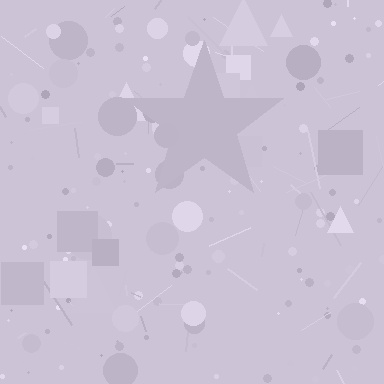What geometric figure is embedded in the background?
A star is embedded in the background.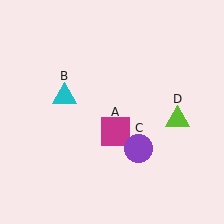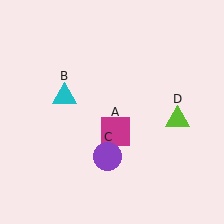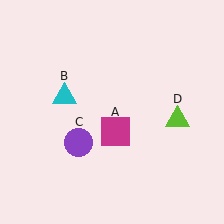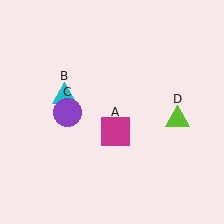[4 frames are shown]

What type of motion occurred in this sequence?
The purple circle (object C) rotated clockwise around the center of the scene.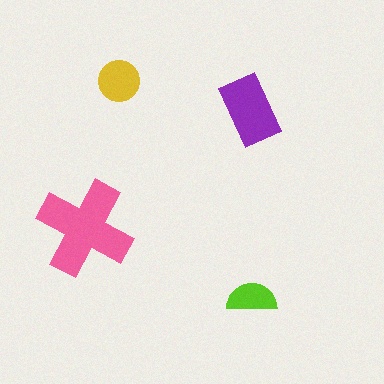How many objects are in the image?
There are 4 objects in the image.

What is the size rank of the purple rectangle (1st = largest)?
2nd.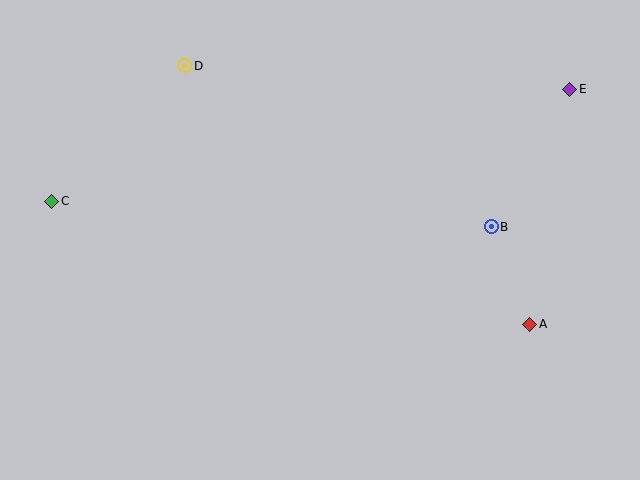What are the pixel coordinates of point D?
Point D is at (185, 66).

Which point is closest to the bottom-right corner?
Point A is closest to the bottom-right corner.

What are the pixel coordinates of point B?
Point B is at (491, 227).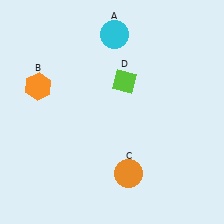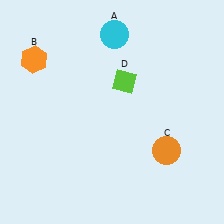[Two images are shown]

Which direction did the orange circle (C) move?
The orange circle (C) moved right.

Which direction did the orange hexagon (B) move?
The orange hexagon (B) moved up.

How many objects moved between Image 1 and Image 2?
2 objects moved between the two images.